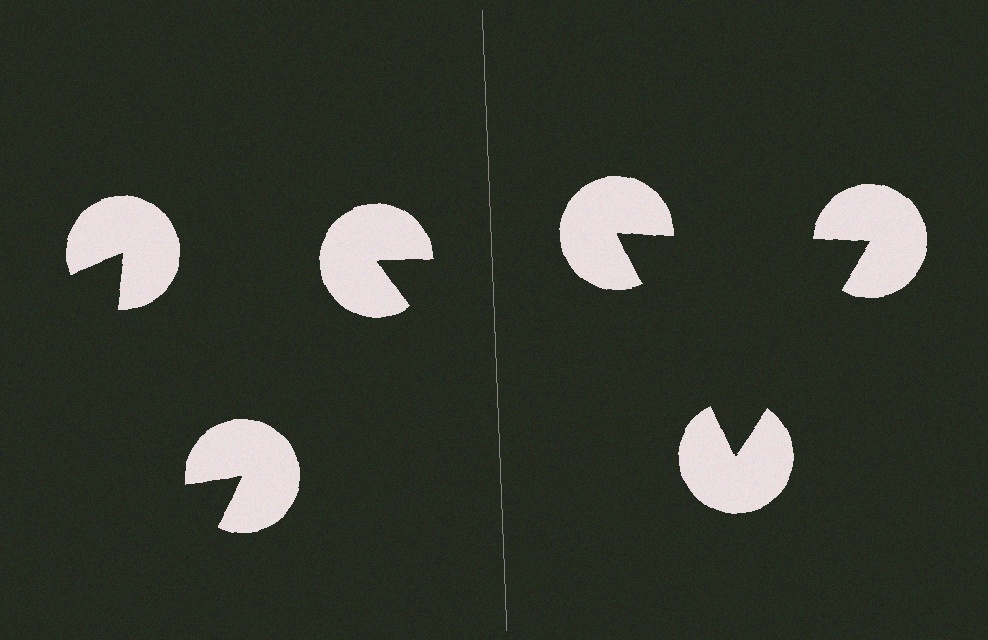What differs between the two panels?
The pac-man discs are positioned identically on both sides; only the wedge orientations differ. On the right they align to a triangle; on the left they are misaligned.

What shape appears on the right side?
An illusory triangle.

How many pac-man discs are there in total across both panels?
6 — 3 on each side.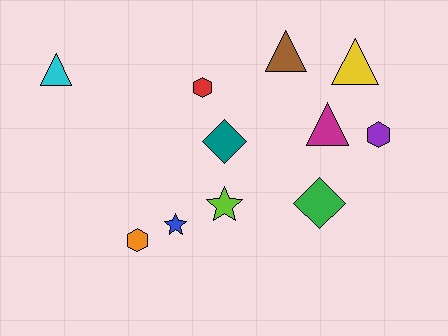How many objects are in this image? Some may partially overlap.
There are 11 objects.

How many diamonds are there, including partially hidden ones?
There are 2 diamonds.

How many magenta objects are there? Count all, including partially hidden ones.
There is 1 magenta object.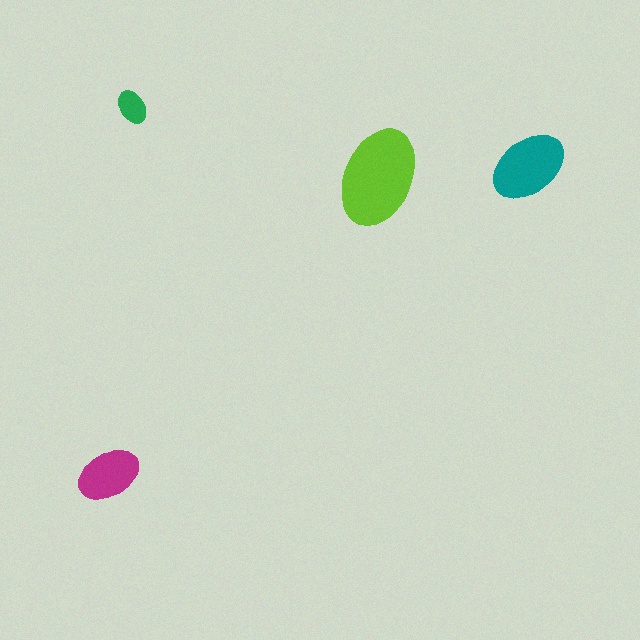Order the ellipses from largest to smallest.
the lime one, the teal one, the magenta one, the green one.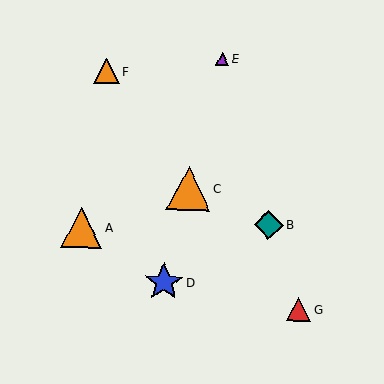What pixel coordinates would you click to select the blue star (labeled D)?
Click at (164, 282) to select the blue star D.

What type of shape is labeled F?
Shape F is an orange triangle.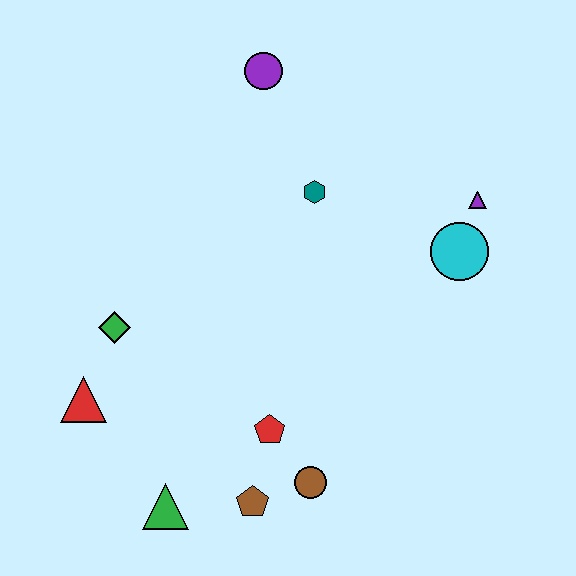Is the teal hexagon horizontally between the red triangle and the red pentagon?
No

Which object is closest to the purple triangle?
The cyan circle is closest to the purple triangle.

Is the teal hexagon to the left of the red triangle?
No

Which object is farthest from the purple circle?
The green triangle is farthest from the purple circle.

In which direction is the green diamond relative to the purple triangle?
The green diamond is to the left of the purple triangle.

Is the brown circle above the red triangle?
No